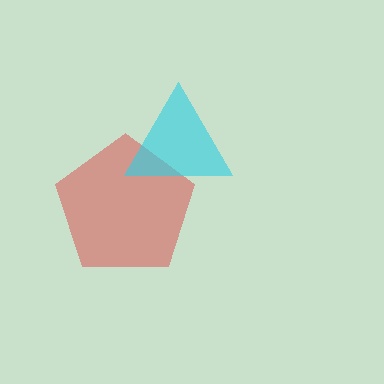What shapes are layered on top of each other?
The layered shapes are: a red pentagon, a cyan triangle.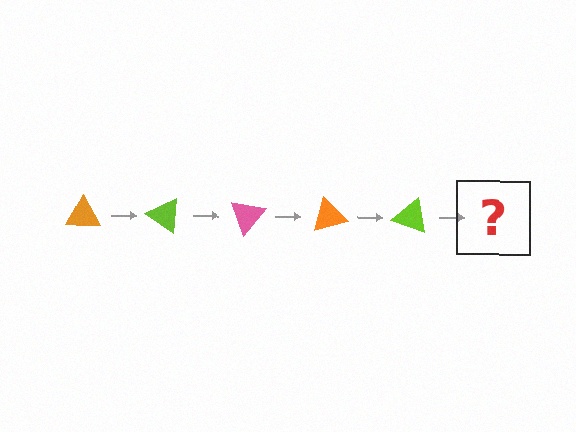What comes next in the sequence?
The next element should be a pink triangle, rotated 175 degrees from the start.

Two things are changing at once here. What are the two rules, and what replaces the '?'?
The two rules are that it rotates 35 degrees each step and the color cycles through orange, lime, and pink. The '?' should be a pink triangle, rotated 175 degrees from the start.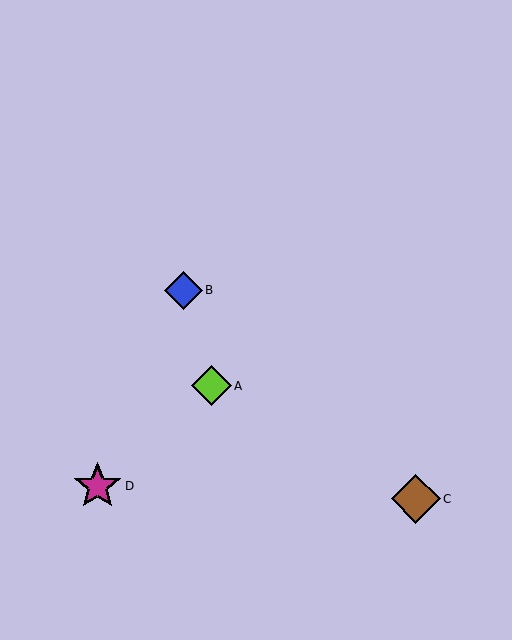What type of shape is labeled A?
Shape A is a lime diamond.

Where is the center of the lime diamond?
The center of the lime diamond is at (211, 386).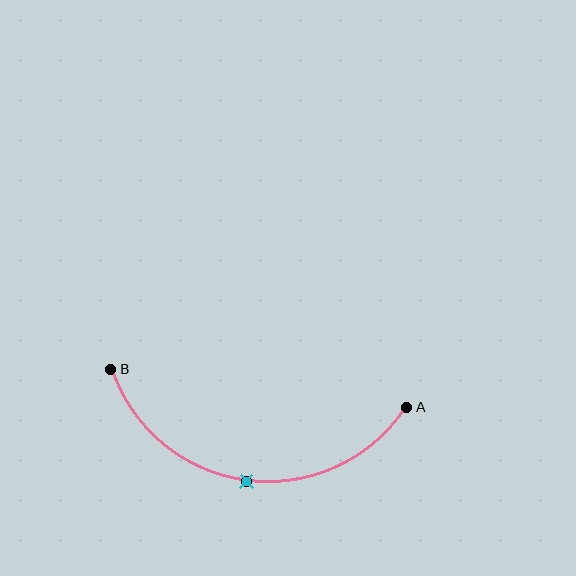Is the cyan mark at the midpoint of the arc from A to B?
Yes. The cyan mark lies on the arc at equal arc-length from both A and B — it is the arc midpoint.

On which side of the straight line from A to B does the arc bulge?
The arc bulges below the straight line connecting A and B.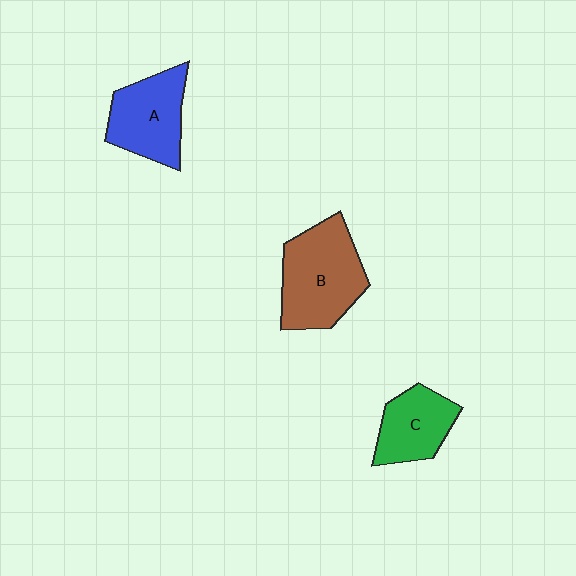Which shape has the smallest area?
Shape C (green).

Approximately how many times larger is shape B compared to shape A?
Approximately 1.3 times.